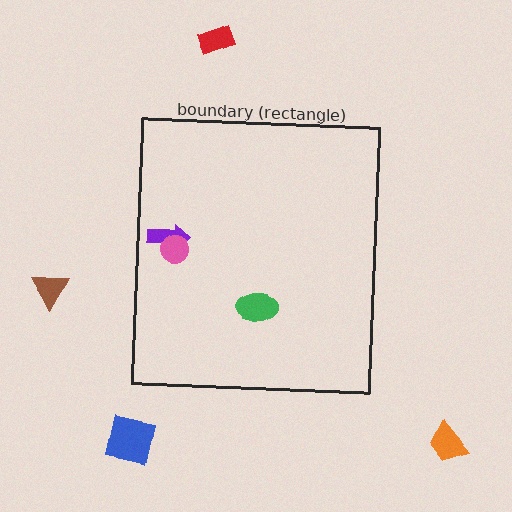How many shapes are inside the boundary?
3 inside, 4 outside.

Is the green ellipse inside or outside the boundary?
Inside.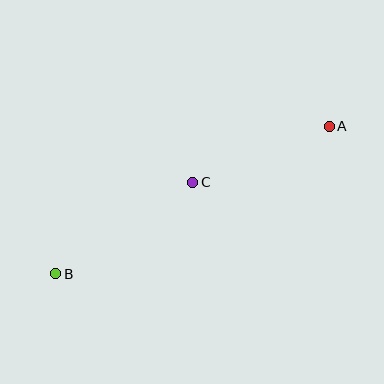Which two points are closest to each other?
Points A and C are closest to each other.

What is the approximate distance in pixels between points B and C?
The distance between B and C is approximately 165 pixels.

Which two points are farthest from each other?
Points A and B are farthest from each other.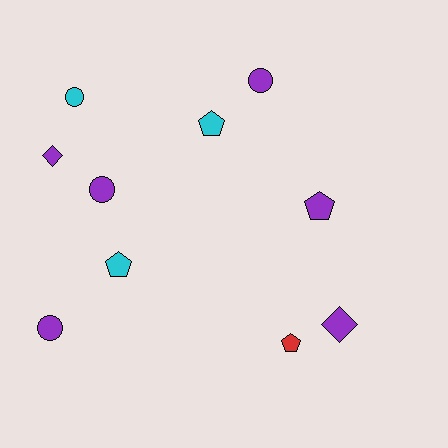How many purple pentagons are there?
There is 1 purple pentagon.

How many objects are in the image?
There are 10 objects.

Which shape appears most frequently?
Pentagon, with 4 objects.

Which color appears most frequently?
Purple, with 6 objects.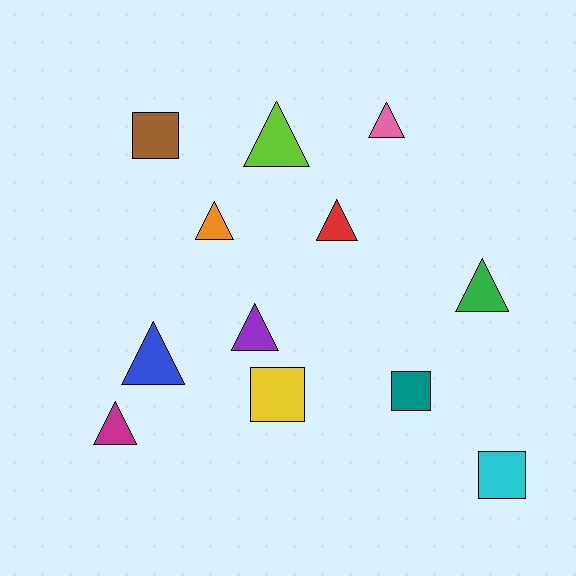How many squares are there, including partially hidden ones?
There are 4 squares.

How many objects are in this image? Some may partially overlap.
There are 12 objects.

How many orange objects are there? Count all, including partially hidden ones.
There is 1 orange object.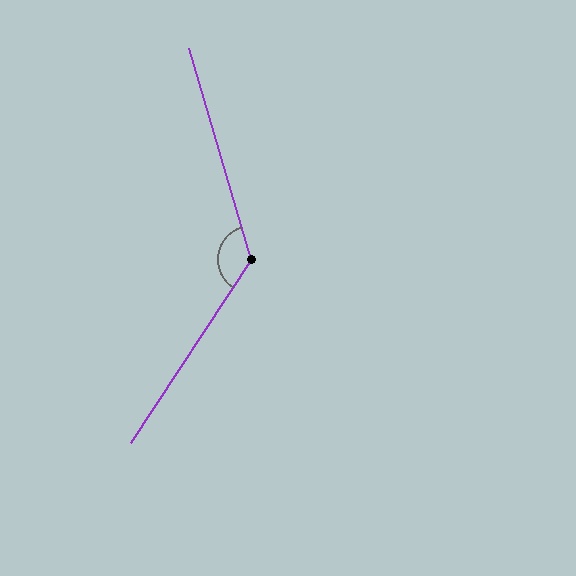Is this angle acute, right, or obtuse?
It is obtuse.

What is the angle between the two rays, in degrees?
Approximately 130 degrees.